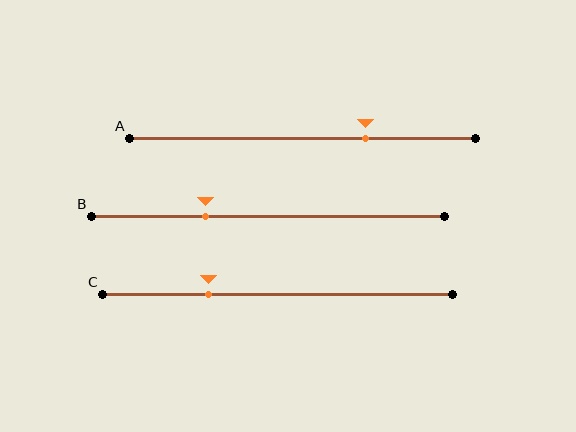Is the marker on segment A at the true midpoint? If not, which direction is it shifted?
No, the marker on segment A is shifted to the right by about 18% of the segment length.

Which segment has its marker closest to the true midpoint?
Segment B has its marker closest to the true midpoint.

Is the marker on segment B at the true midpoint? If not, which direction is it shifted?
No, the marker on segment B is shifted to the left by about 18% of the segment length.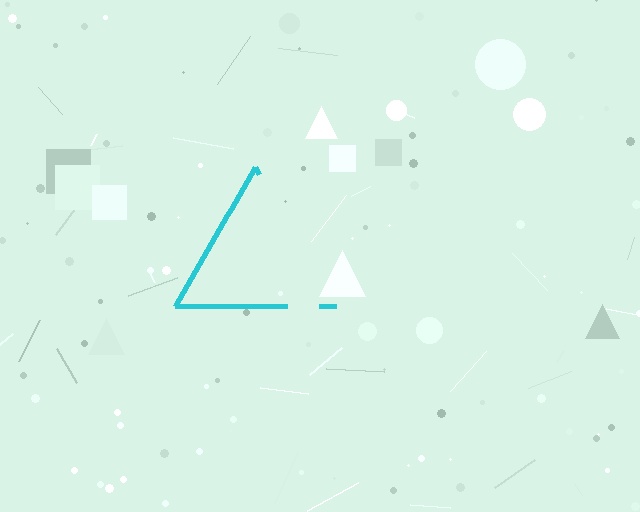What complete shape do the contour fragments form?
The contour fragments form a triangle.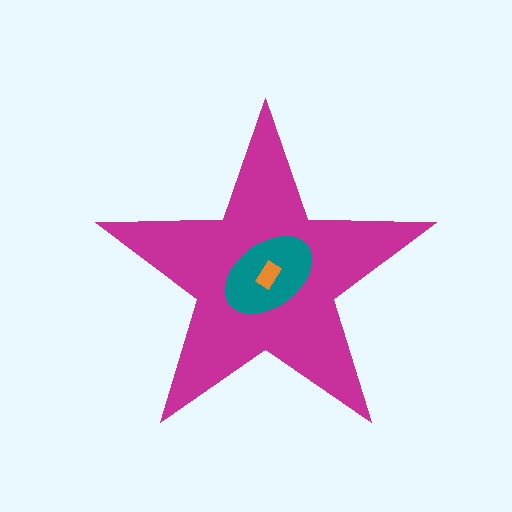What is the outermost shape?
The magenta star.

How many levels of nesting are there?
3.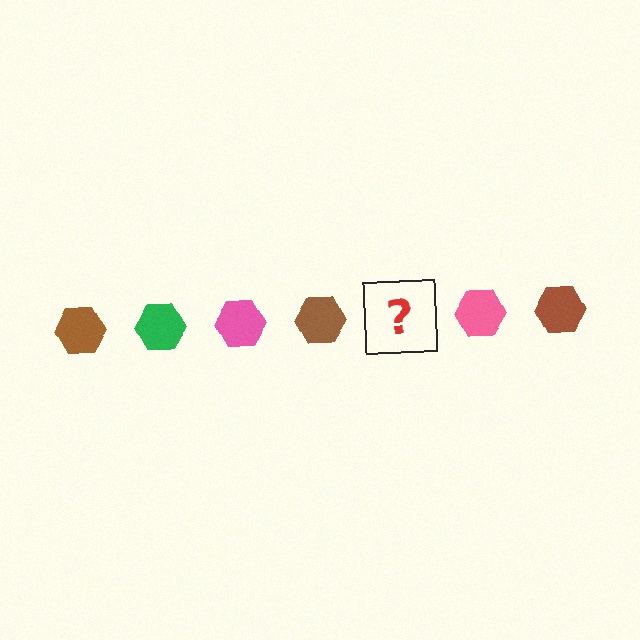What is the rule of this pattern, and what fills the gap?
The rule is that the pattern cycles through brown, green, pink hexagons. The gap should be filled with a green hexagon.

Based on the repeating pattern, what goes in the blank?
The blank should be a green hexagon.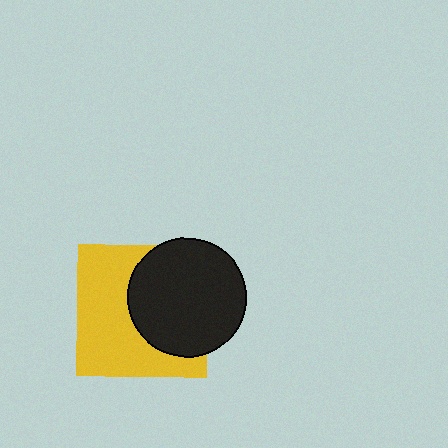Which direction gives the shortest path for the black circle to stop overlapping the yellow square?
Moving right gives the shortest separation.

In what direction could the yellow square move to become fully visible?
The yellow square could move left. That would shift it out from behind the black circle entirely.